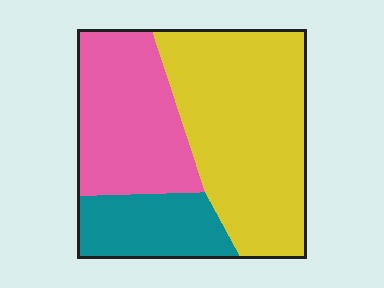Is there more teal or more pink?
Pink.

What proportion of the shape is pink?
Pink takes up between a quarter and a half of the shape.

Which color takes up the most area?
Yellow, at roughly 50%.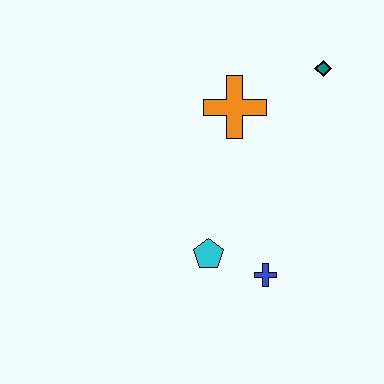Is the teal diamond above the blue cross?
Yes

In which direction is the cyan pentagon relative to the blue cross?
The cyan pentagon is to the left of the blue cross.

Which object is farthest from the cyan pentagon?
The teal diamond is farthest from the cyan pentagon.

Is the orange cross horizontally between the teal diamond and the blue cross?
No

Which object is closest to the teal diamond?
The orange cross is closest to the teal diamond.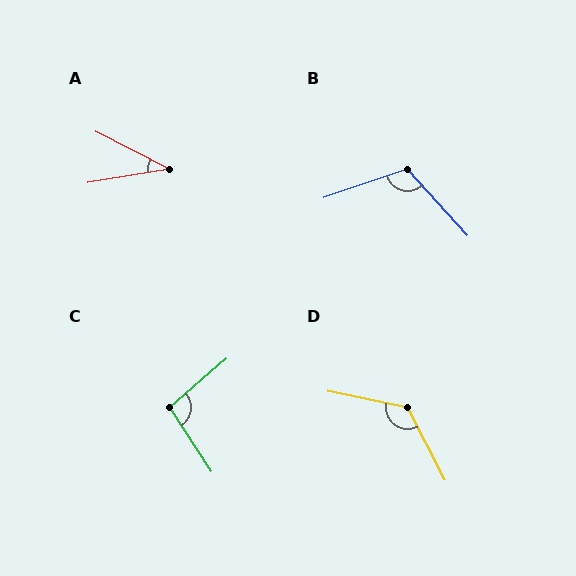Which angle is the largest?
D, at approximately 129 degrees.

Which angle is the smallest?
A, at approximately 37 degrees.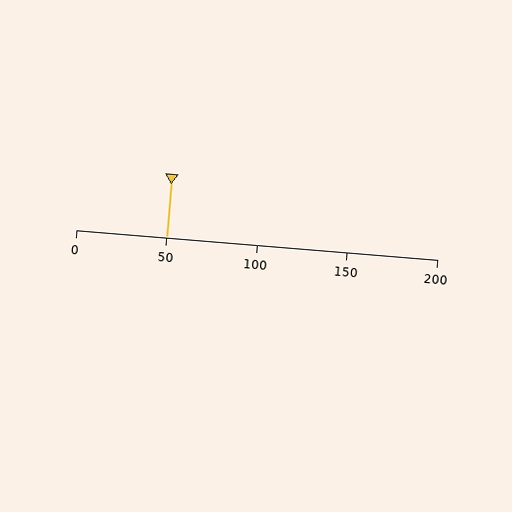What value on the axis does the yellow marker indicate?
The marker indicates approximately 50.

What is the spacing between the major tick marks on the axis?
The major ticks are spaced 50 apart.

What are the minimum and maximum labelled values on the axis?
The axis runs from 0 to 200.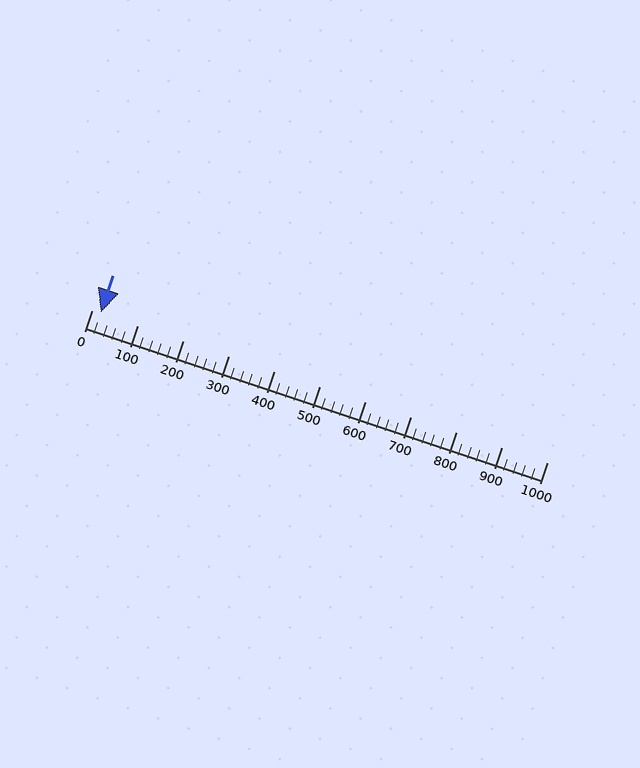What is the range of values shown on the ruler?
The ruler shows values from 0 to 1000.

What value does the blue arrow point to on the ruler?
The blue arrow points to approximately 20.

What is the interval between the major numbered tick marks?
The major tick marks are spaced 100 units apart.